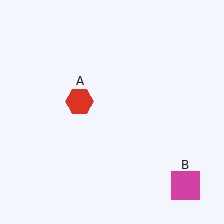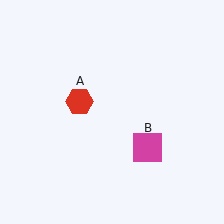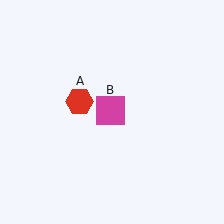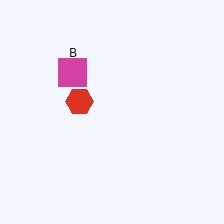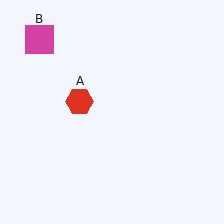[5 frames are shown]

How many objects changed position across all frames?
1 object changed position: magenta square (object B).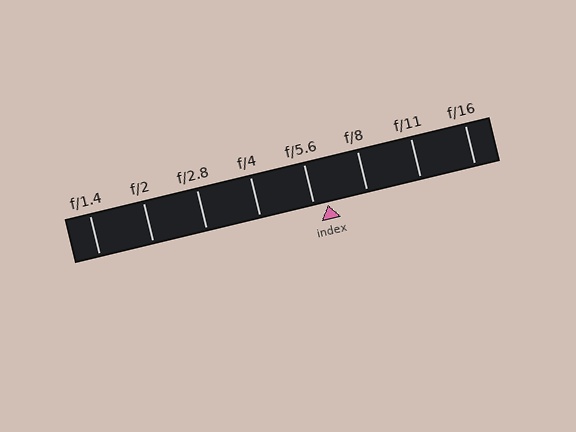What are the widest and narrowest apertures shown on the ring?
The widest aperture shown is f/1.4 and the narrowest is f/16.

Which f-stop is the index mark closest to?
The index mark is closest to f/5.6.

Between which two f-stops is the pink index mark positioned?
The index mark is between f/5.6 and f/8.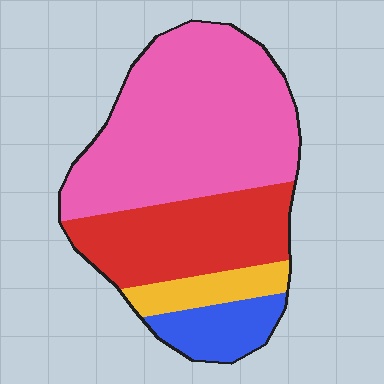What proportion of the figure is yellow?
Yellow takes up about one tenth (1/10) of the figure.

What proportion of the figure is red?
Red covers 27% of the figure.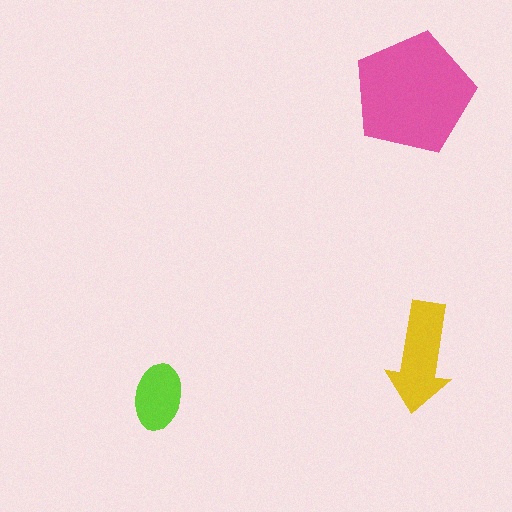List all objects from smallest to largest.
The lime ellipse, the yellow arrow, the pink pentagon.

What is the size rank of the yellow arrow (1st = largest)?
2nd.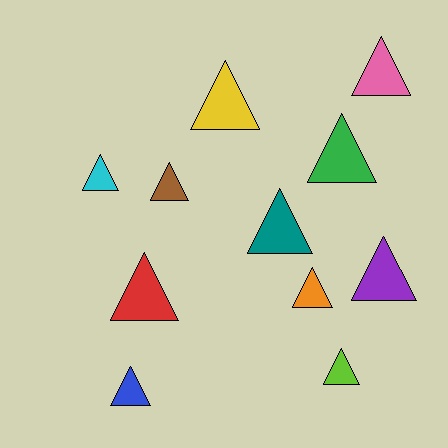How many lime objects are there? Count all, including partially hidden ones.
There is 1 lime object.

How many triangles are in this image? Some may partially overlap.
There are 11 triangles.